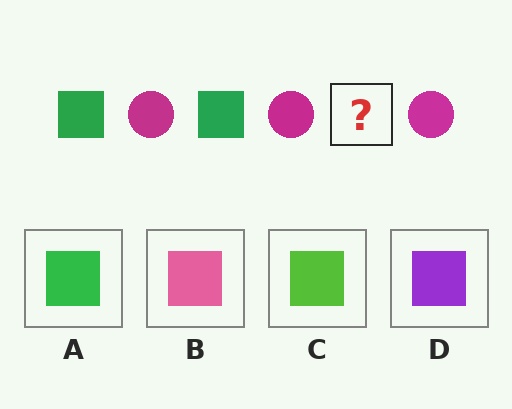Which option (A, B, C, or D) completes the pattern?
A.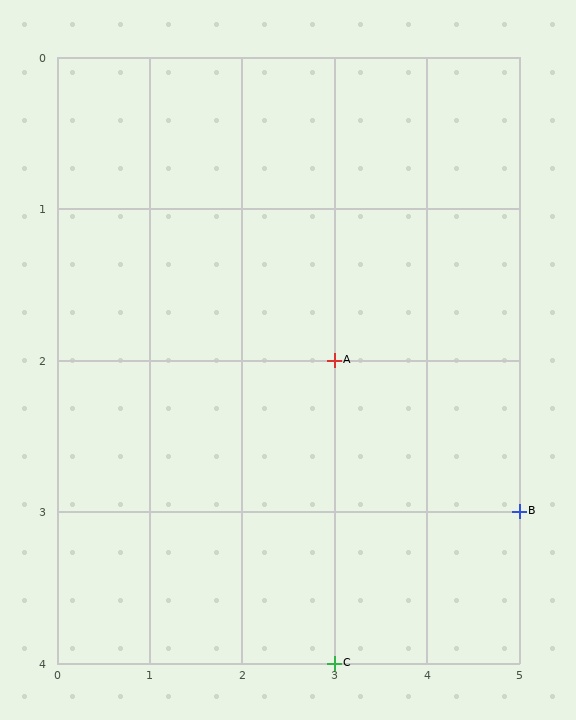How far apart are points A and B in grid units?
Points A and B are 2 columns and 1 row apart (about 2.2 grid units diagonally).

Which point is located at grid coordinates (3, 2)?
Point A is at (3, 2).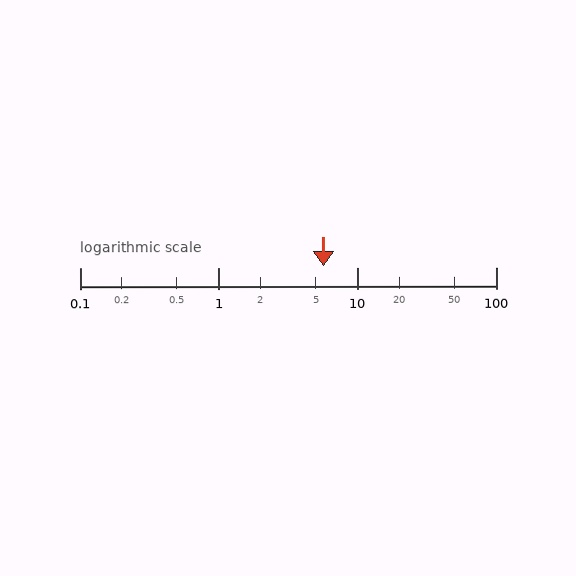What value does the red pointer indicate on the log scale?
The pointer indicates approximately 5.7.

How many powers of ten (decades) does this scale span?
The scale spans 3 decades, from 0.1 to 100.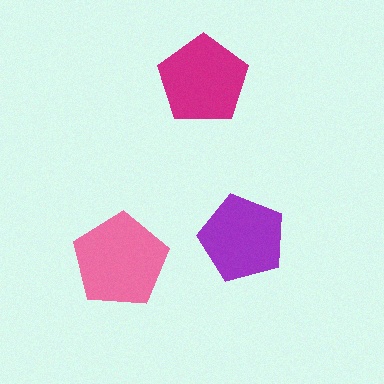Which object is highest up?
The magenta pentagon is topmost.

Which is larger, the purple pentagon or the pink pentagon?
The pink one.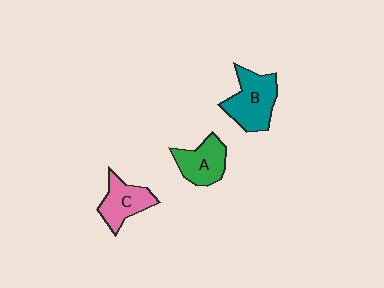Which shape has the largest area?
Shape B (teal).